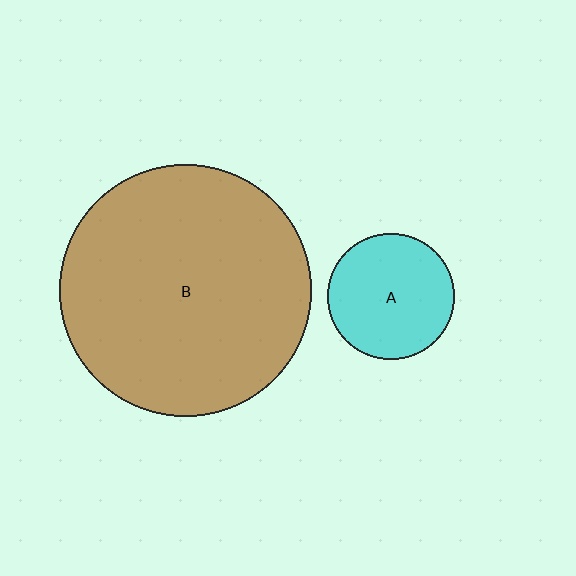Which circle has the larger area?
Circle B (brown).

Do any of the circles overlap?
No, none of the circles overlap.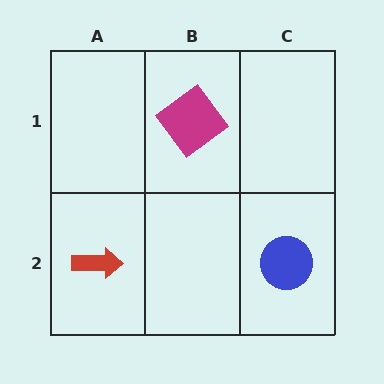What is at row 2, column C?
A blue circle.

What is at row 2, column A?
A red arrow.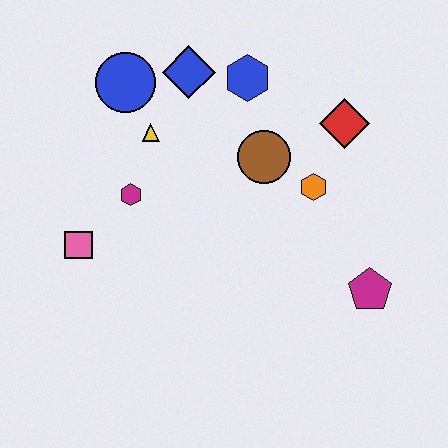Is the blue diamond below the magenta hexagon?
No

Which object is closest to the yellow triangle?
The blue circle is closest to the yellow triangle.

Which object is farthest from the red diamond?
The pink square is farthest from the red diamond.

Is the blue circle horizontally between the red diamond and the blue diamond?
No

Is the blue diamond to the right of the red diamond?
No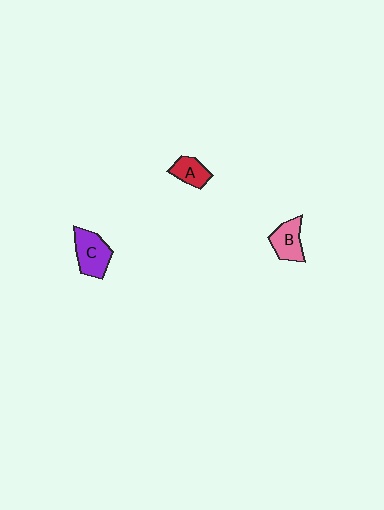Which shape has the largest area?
Shape C (purple).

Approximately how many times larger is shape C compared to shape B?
Approximately 1.2 times.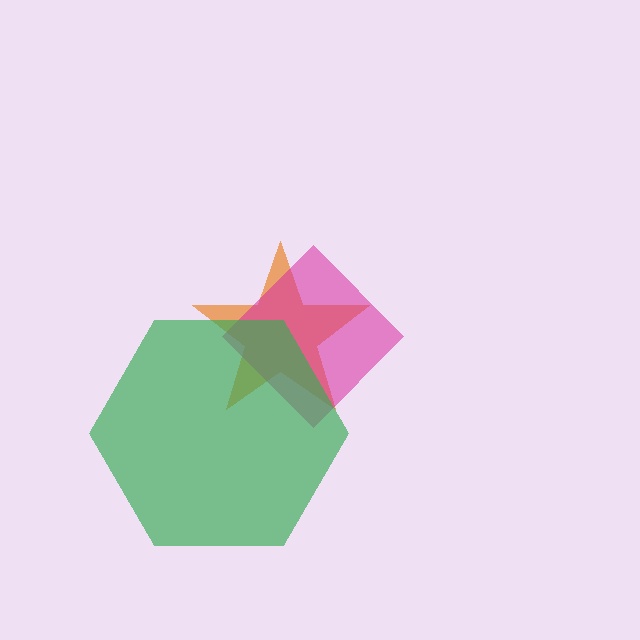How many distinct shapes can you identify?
There are 3 distinct shapes: an orange star, a magenta diamond, a green hexagon.